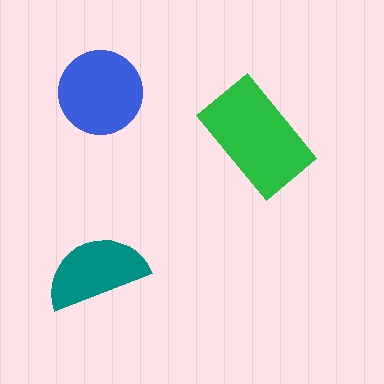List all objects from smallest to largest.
The teal semicircle, the blue circle, the green rectangle.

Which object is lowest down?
The teal semicircle is bottommost.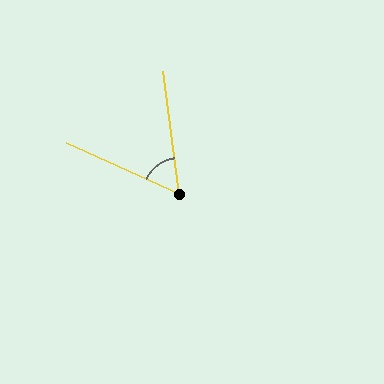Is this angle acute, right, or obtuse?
It is acute.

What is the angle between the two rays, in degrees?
Approximately 58 degrees.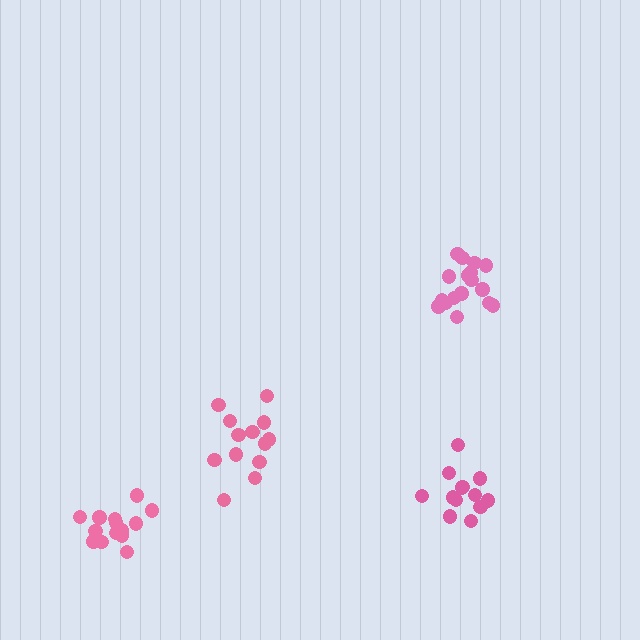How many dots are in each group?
Group 1: 13 dots, Group 2: 14 dots, Group 3: 17 dots, Group 4: 13 dots (57 total).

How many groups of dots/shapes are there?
There are 4 groups.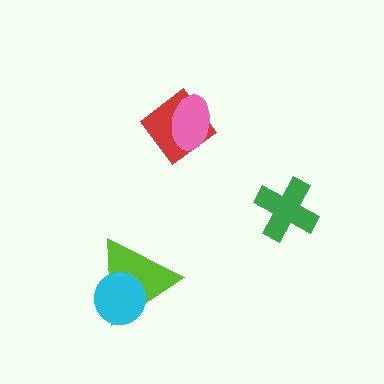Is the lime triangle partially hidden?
Yes, it is partially covered by another shape.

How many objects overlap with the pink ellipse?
1 object overlaps with the pink ellipse.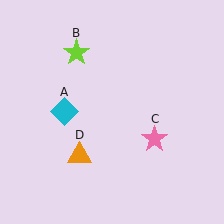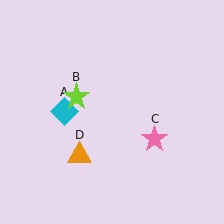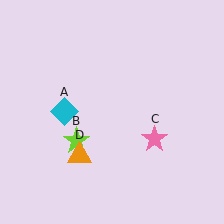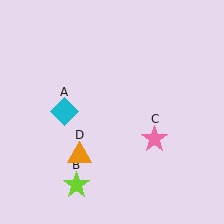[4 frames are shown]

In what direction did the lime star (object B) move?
The lime star (object B) moved down.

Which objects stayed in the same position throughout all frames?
Cyan diamond (object A) and pink star (object C) and orange triangle (object D) remained stationary.